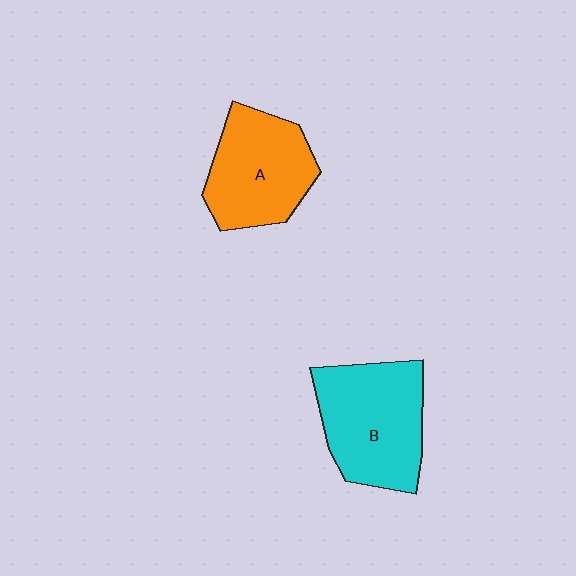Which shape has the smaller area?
Shape A (orange).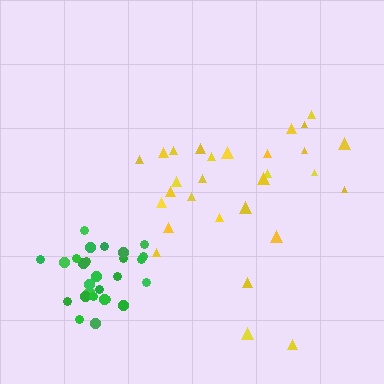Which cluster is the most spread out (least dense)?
Yellow.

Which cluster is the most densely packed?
Green.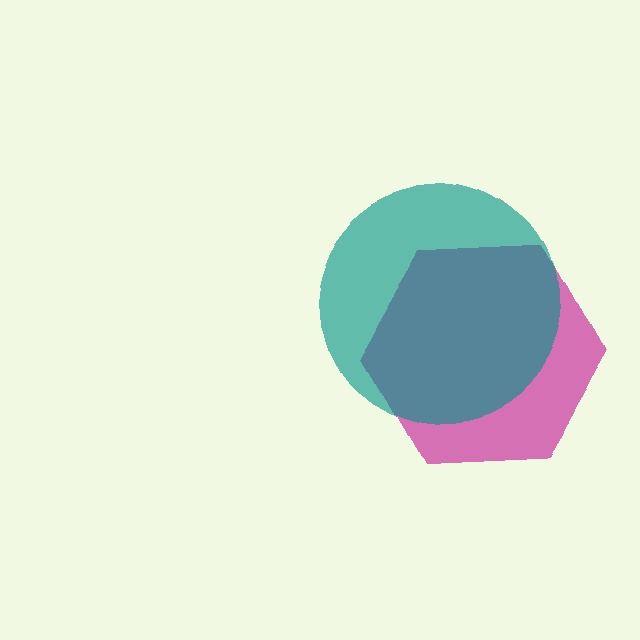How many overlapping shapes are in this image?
There are 2 overlapping shapes in the image.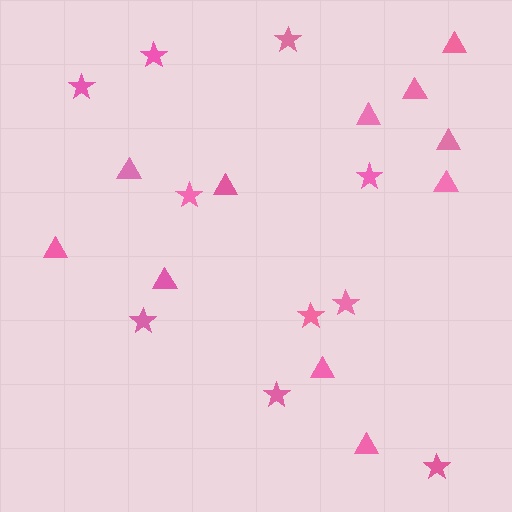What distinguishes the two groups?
There are 2 groups: one group of triangles (11) and one group of stars (10).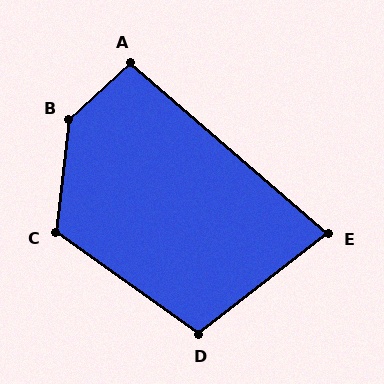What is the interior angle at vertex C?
Approximately 118 degrees (obtuse).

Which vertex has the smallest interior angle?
E, at approximately 79 degrees.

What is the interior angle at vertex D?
Approximately 107 degrees (obtuse).